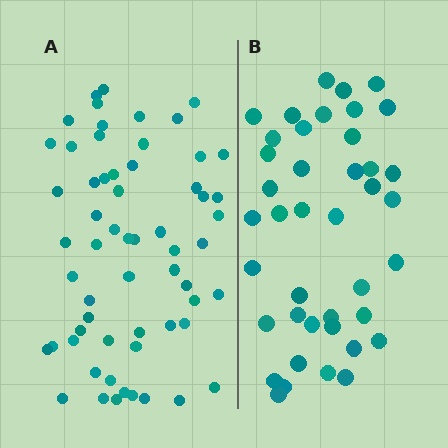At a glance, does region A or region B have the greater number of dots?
Region A (the left region) has more dots.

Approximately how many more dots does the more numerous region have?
Region A has approximately 20 more dots than region B.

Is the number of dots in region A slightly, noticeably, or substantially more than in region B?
Region A has substantially more. The ratio is roughly 1.5 to 1.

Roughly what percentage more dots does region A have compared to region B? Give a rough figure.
About 45% more.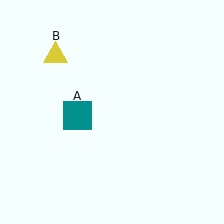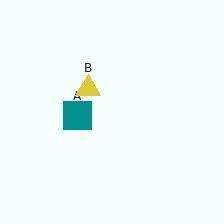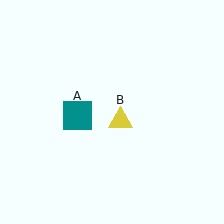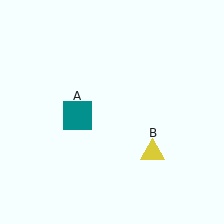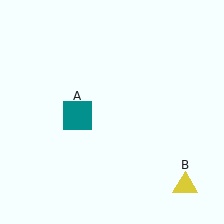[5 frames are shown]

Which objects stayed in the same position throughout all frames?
Teal square (object A) remained stationary.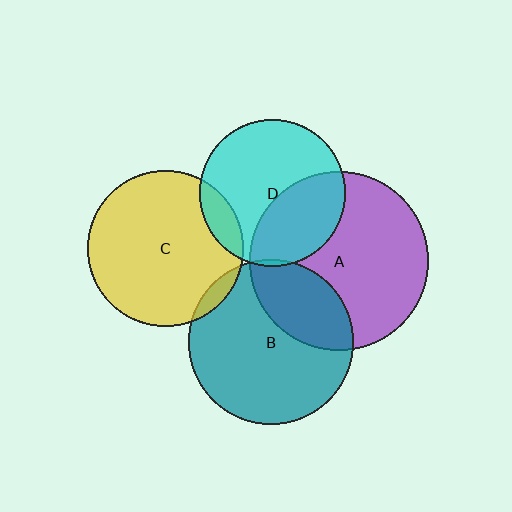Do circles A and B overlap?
Yes.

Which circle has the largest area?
Circle A (purple).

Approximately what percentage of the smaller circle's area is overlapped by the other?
Approximately 30%.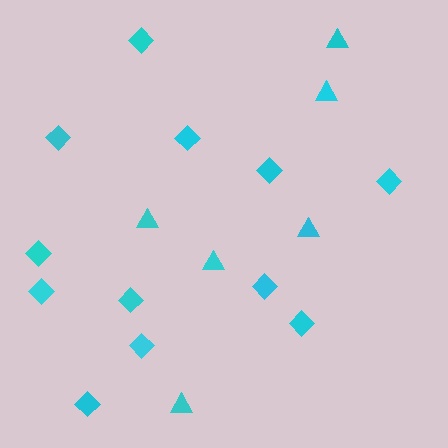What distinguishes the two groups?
There are 2 groups: one group of diamonds (12) and one group of triangles (6).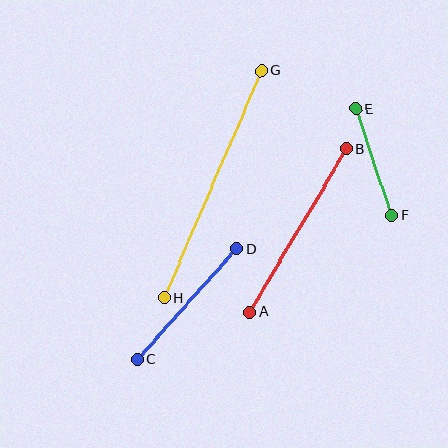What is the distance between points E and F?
The distance is approximately 112 pixels.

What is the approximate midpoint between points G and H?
The midpoint is at approximately (213, 184) pixels.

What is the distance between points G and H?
The distance is approximately 247 pixels.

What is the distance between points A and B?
The distance is approximately 189 pixels.